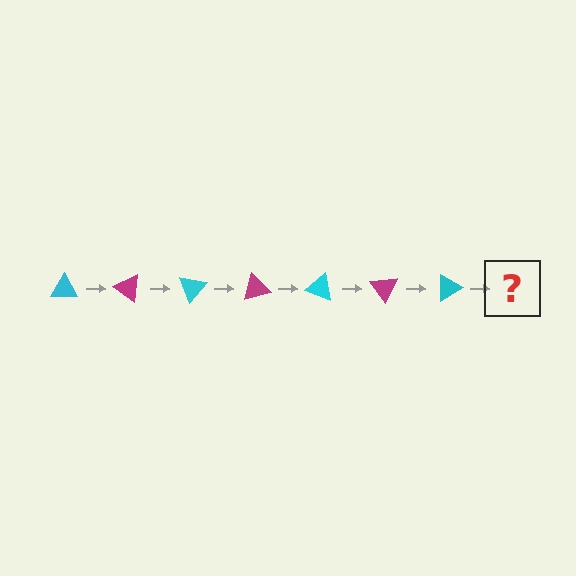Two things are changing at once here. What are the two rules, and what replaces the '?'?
The two rules are that it rotates 35 degrees each step and the color cycles through cyan and magenta. The '?' should be a magenta triangle, rotated 245 degrees from the start.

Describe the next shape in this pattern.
It should be a magenta triangle, rotated 245 degrees from the start.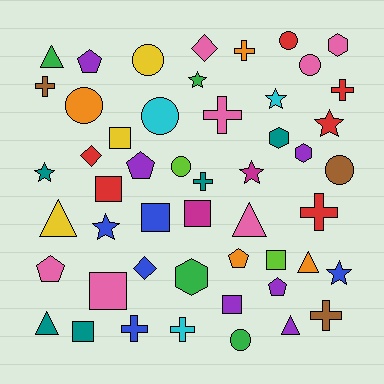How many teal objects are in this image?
There are 5 teal objects.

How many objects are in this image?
There are 50 objects.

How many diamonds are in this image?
There are 3 diamonds.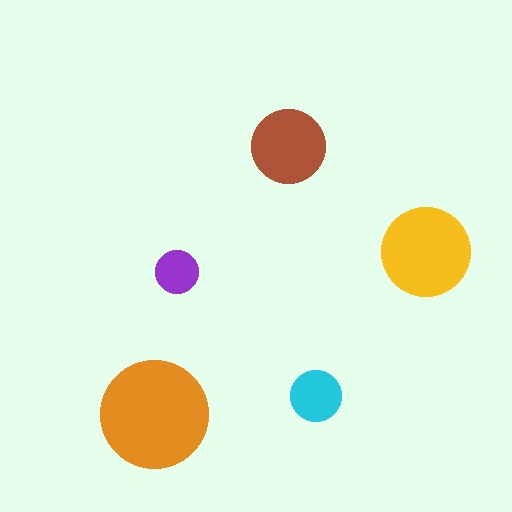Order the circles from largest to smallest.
the orange one, the yellow one, the brown one, the cyan one, the purple one.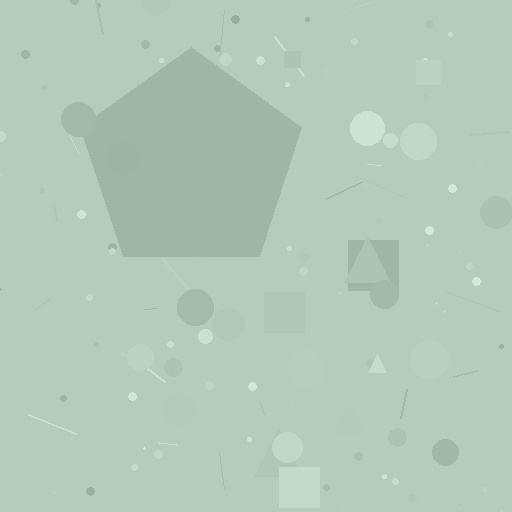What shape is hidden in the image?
A pentagon is hidden in the image.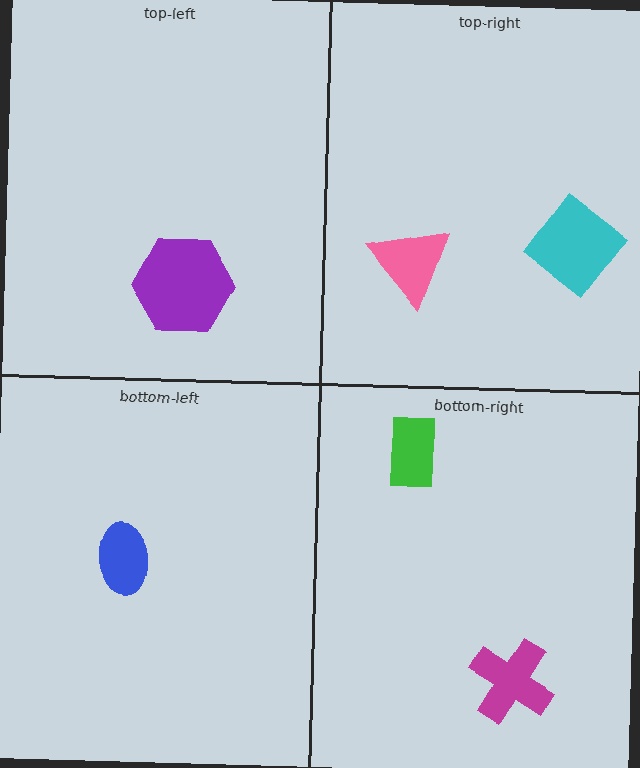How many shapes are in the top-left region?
1.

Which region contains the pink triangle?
The top-right region.